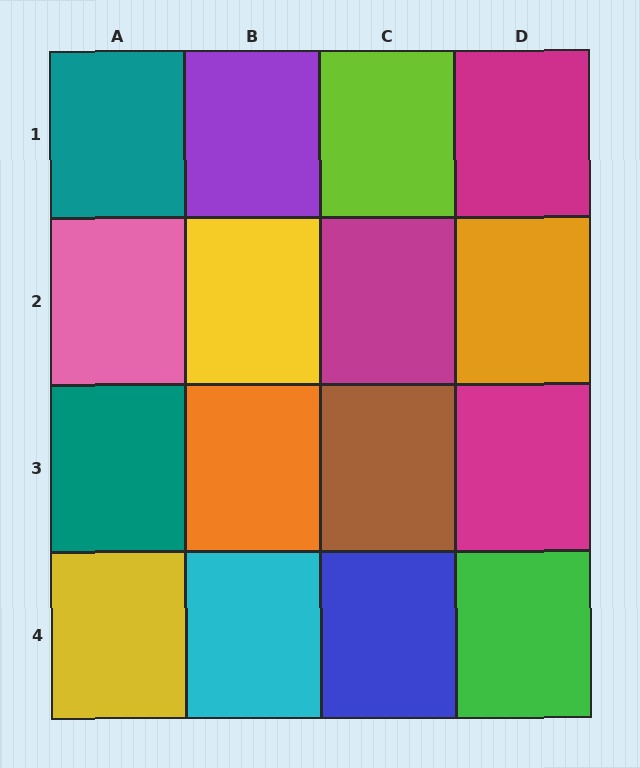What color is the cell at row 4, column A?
Yellow.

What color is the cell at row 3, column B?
Orange.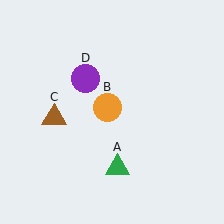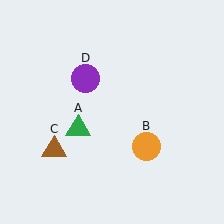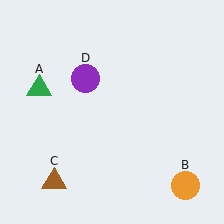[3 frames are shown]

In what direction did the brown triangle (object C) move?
The brown triangle (object C) moved down.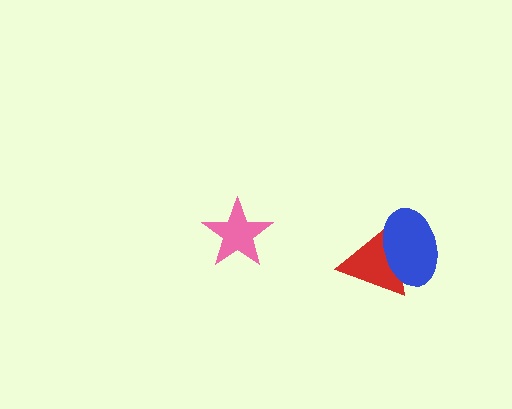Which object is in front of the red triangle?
The blue ellipse is in front of the red triangle.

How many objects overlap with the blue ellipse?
1 object overlaps with the blue ellipse.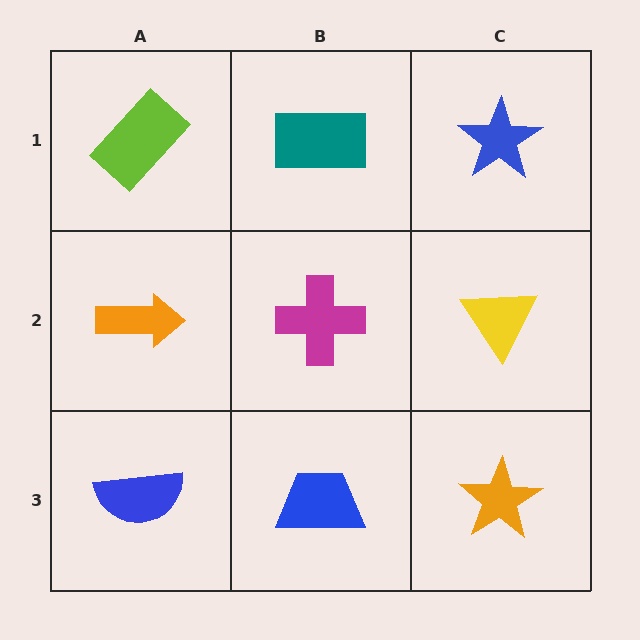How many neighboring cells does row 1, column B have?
3.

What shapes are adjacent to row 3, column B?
A magenta cross (row 2, column B), a blue semicircle (row 3, column A), an orange star (row 3, column C).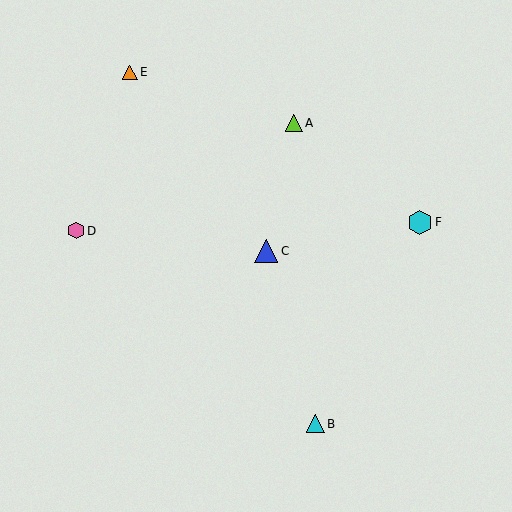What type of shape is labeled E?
Shape E is an orange triangle.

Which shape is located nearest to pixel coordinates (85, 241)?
The pink hexagon (labeled D) at (76, 231) is nearest to that location.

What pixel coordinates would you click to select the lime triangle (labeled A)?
Click at (294, 123) to select the lime triangle A.